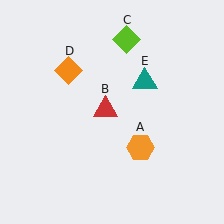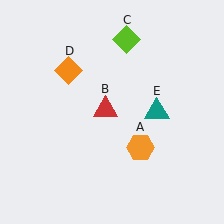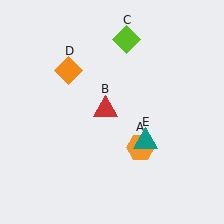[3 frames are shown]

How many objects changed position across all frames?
1 object changed position: teal triangle (object E).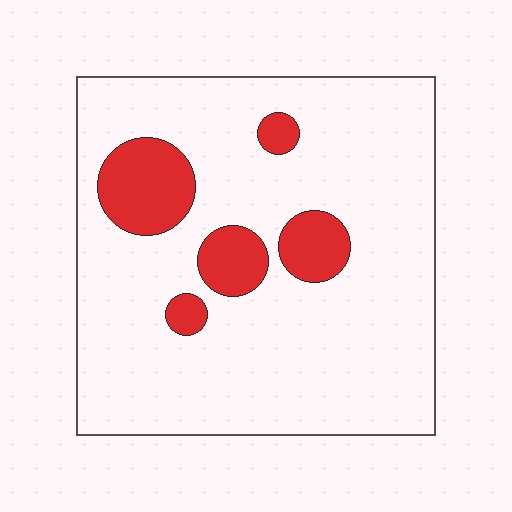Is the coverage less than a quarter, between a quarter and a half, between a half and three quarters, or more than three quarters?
Less than a quarter.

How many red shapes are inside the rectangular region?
5.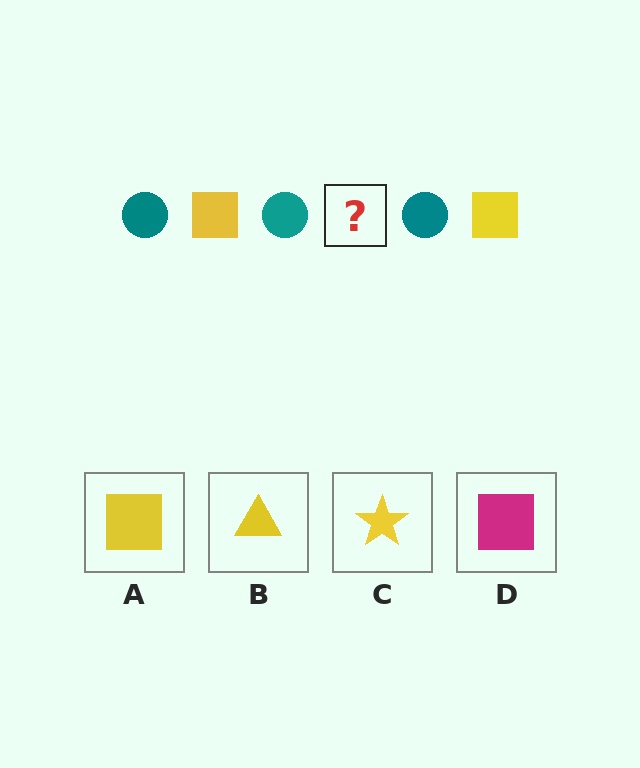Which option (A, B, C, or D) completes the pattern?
A.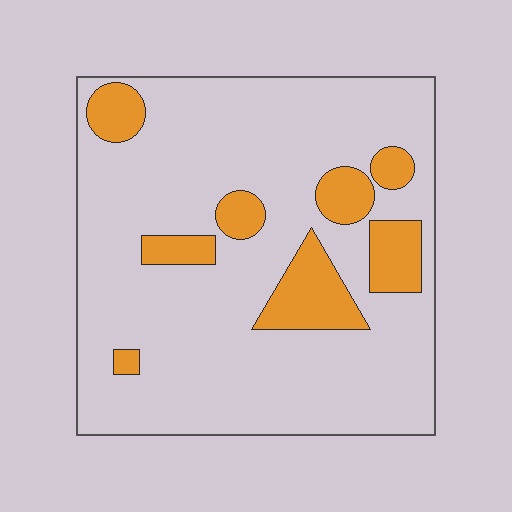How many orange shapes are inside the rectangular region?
8.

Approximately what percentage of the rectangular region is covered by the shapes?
Approximately 15%.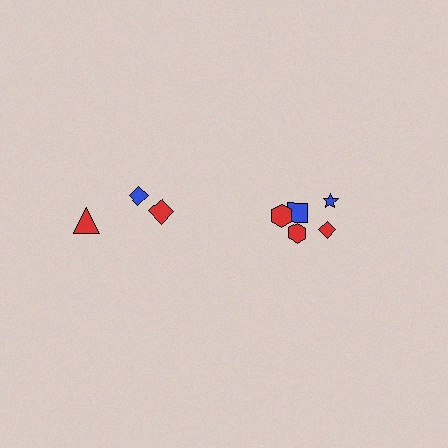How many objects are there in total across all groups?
There are 8 objects.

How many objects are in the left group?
There are 3 objects.